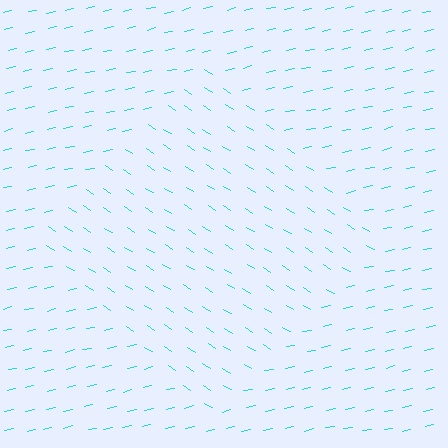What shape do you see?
I see a diamond.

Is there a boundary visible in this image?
Yes, there is a texture boundary formed by a change in line orientation.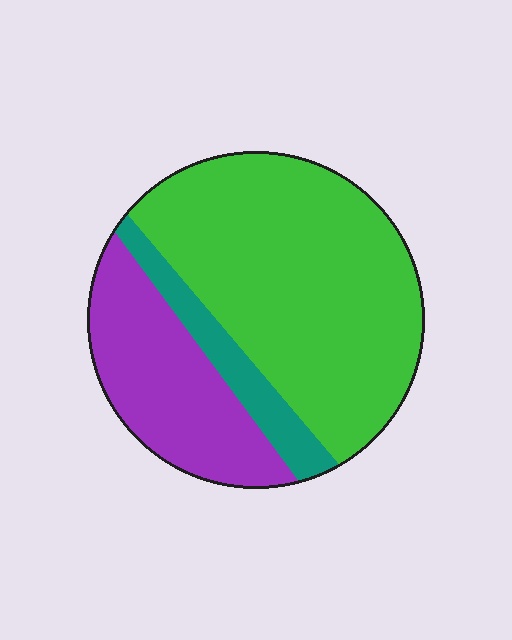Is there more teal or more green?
Green.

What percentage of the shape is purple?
Purple takes up between a sixth and a third of the shape.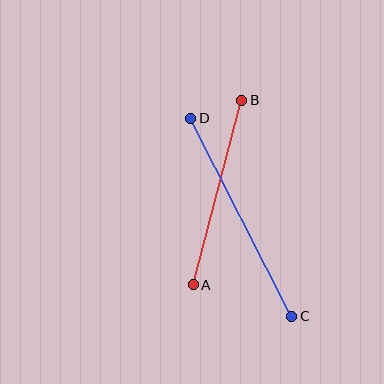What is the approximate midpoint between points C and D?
The midpoint is at approximately (241, 217) pixels.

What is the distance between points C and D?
The distance is approximately 222 pixels.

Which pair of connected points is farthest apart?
Points C and D are farthest apart.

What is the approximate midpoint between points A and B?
The midpoint is at approximately (217, 193) pixels.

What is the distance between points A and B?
The distance is approximately 191 pixels.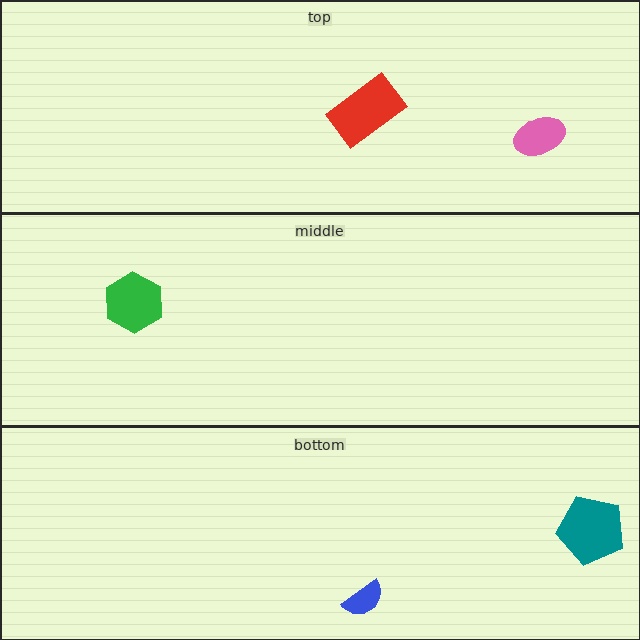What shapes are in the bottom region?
The blue semicircle, the teal pentagon.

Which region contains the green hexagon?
The middle region.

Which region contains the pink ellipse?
The top region.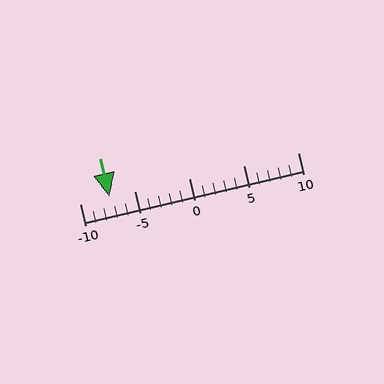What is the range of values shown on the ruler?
The ruler shows values from -10 to 10.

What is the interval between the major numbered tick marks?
The major tick marks are spaced 5 units apart.